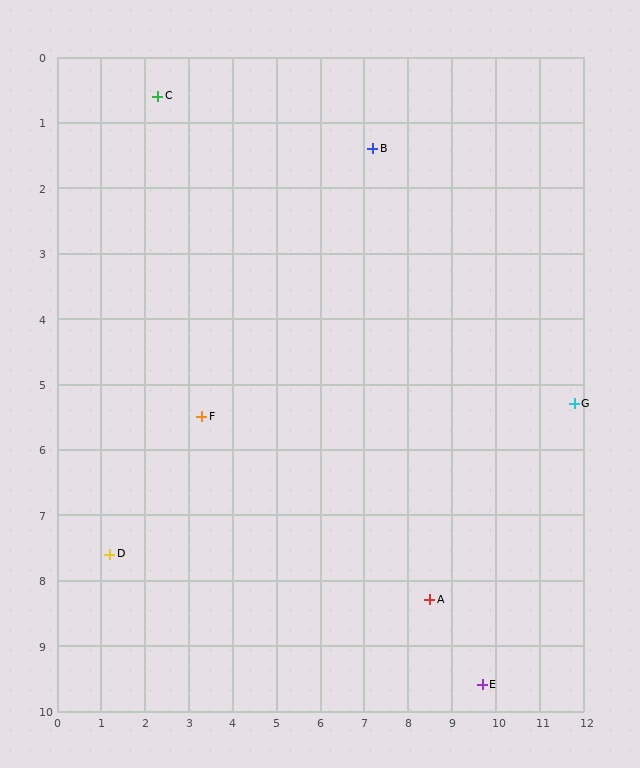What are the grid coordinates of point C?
Point C is at approximately (2.3, 0.6).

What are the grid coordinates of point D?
Point D is at approximately (1.2, 7.6).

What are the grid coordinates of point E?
Point E is at approximately (9.7, 9.6).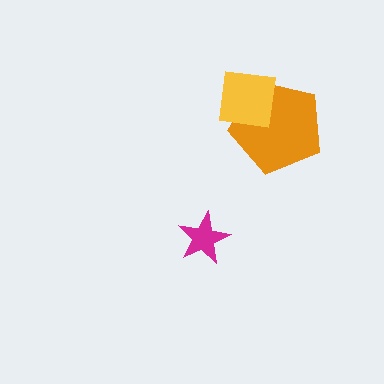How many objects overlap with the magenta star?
0 objects overlap with the magenta star.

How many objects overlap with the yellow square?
1 object overlaps with the yellow square.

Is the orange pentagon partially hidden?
Yes, it is partially covered by another shape.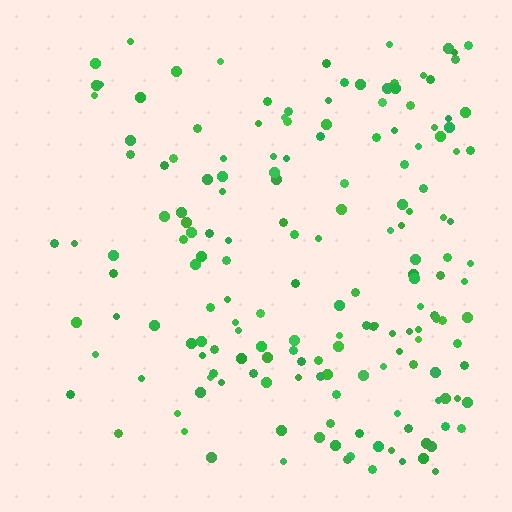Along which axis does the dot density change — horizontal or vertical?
Horizontal.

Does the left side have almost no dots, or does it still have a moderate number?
Still a moderate number, just noticeably fewer than the right.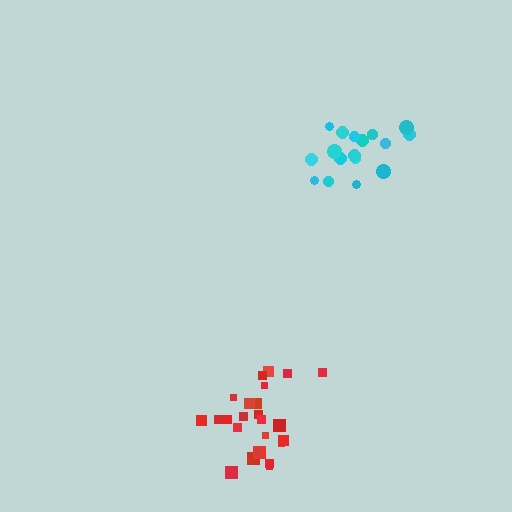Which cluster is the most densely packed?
Cyan.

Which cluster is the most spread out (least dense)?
Red.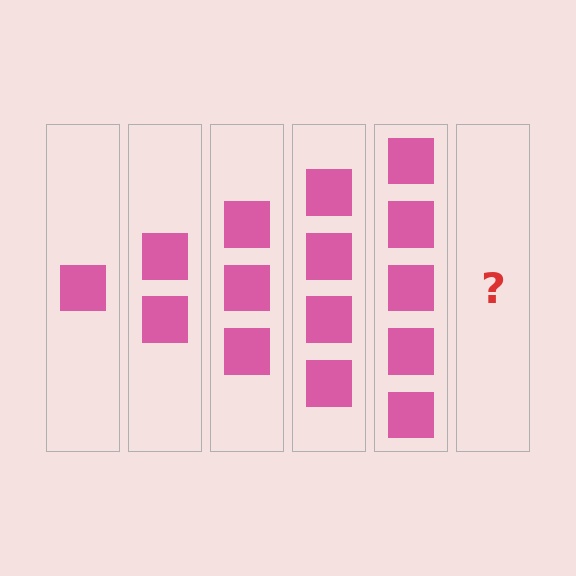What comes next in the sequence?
The next element should be 6 squares.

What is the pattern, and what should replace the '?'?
The pattern is that each step adds one more square. The '?' should be 6 squares.